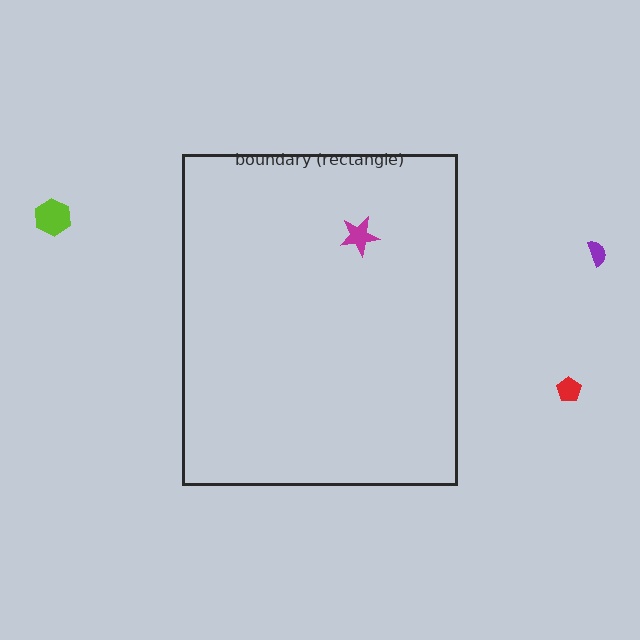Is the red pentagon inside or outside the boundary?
Outside.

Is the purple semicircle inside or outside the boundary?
Outside.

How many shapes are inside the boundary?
1 inside, 3 outside.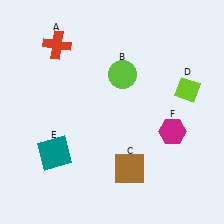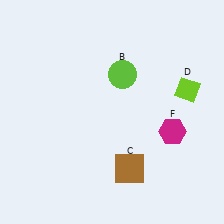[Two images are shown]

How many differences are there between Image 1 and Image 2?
There are 2 differences between the two images.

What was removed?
The red cross (A), the teal square (E) were removed in Image 2.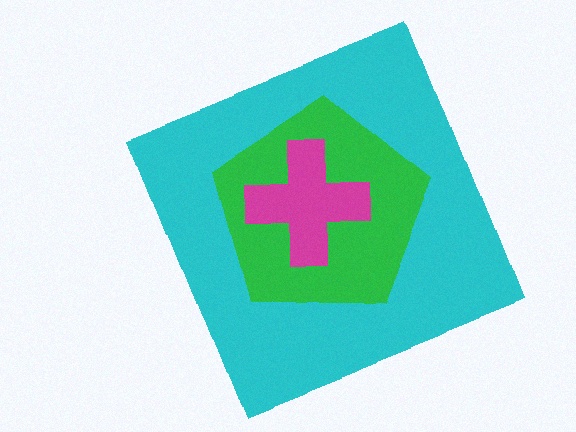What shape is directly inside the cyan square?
The green pentagon.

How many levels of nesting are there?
3.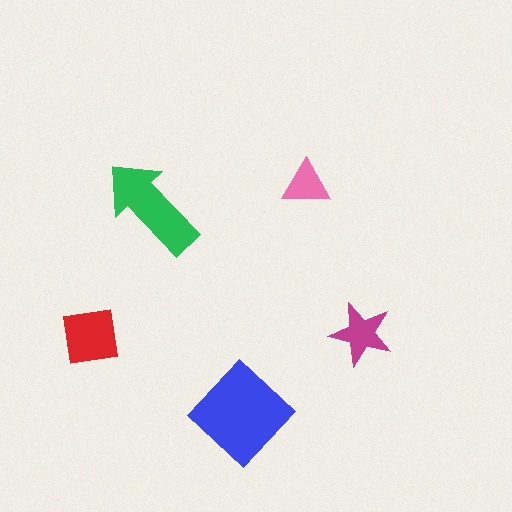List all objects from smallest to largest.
The pink triangle, the magenta star, the red square, the green arrow, the blue diamond.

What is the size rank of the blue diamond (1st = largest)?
1st.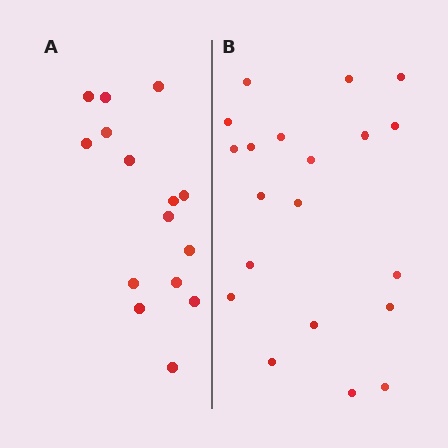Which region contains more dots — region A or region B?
Region B (the right region) has more dots.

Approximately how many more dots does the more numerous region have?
Region B has about 5 more dots than region A.